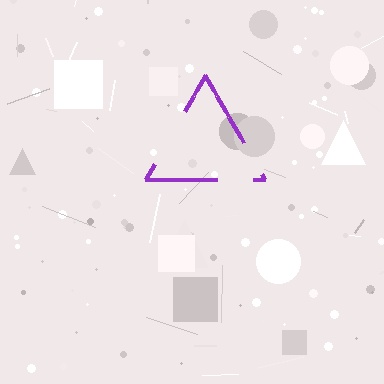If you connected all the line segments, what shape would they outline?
They would outline a triangle.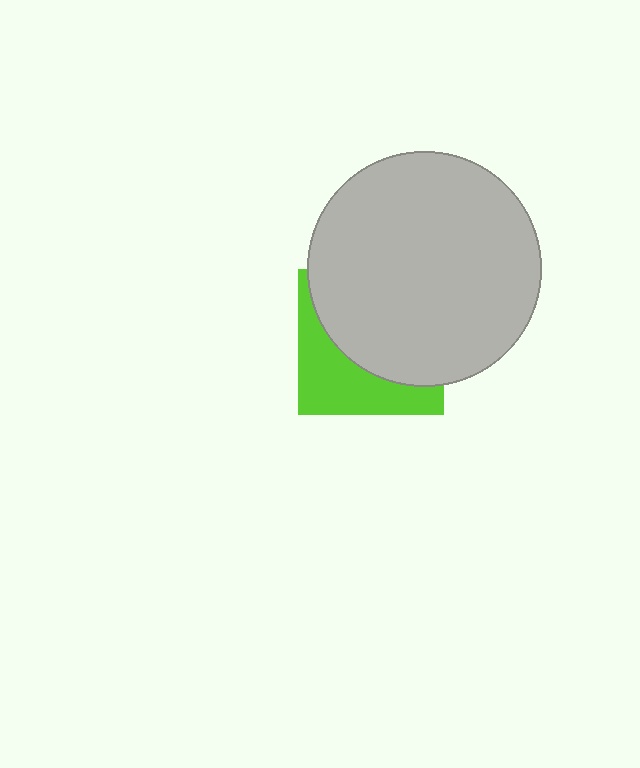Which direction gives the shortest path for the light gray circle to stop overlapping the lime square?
Moving up gives the shortest separation.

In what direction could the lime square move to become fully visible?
The lime square could move down. That would shift it out from behind the light gray circle entirely.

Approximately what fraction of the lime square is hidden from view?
Roughly 61% of the lime square is hidden behind the light gray circle.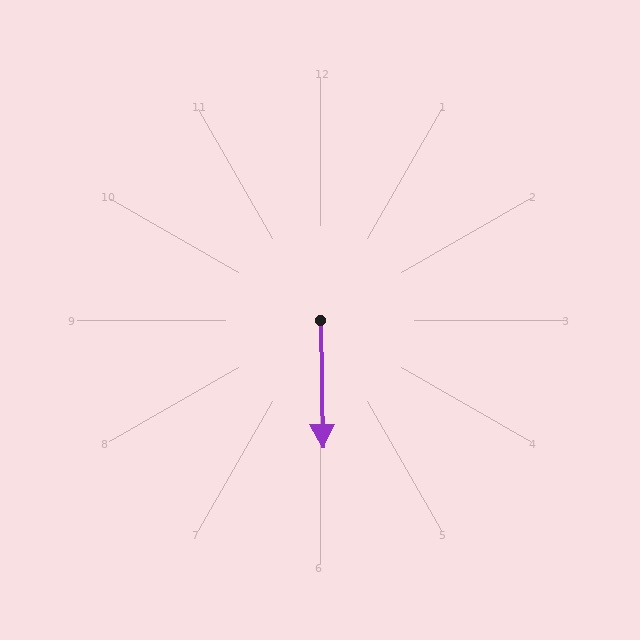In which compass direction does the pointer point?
South.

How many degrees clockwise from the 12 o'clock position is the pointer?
Approximately 179 degrees.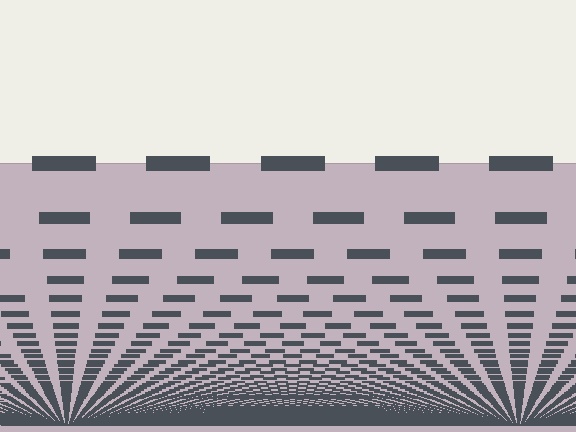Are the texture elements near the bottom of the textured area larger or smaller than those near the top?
Smaller. The gradient is inverted — elements near the bottom are smaller and denser.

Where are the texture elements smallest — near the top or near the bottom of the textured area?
Near the bottom.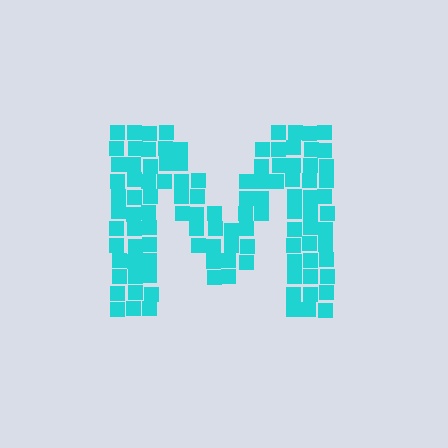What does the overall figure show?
The overall figure shows the letter M.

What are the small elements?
The small elements are squares.